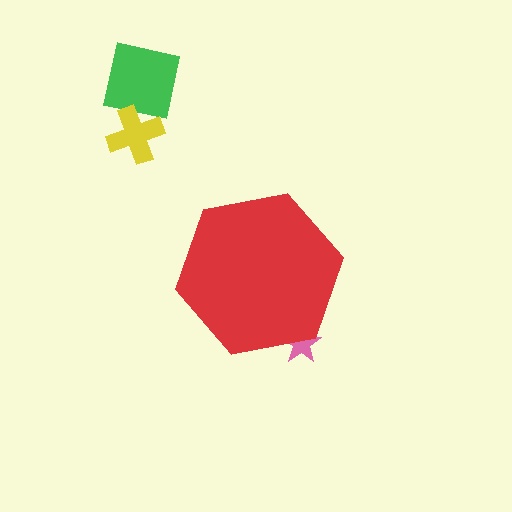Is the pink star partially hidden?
Yes, the pink star is partially hidden behind the red hexagon.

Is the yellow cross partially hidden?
No, the yellow cross is fully visible.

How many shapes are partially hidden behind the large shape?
1 shape is partially hidden.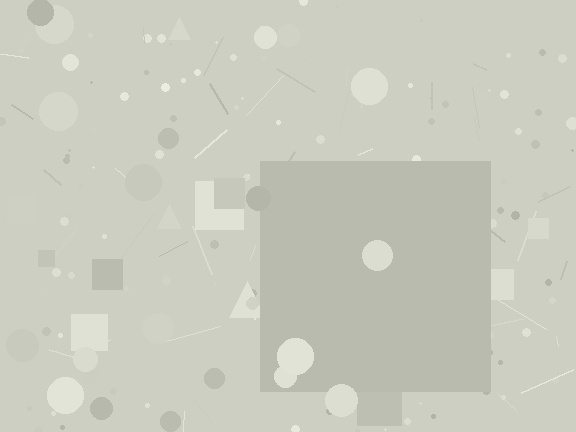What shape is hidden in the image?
A square is hidden in the image.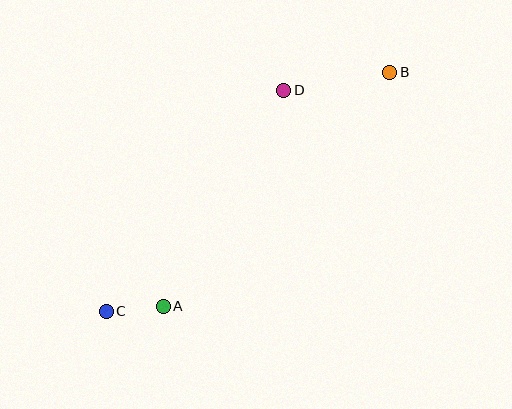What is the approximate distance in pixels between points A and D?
The distance between A and D is approximately 247 pixels.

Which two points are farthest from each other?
Points B and C are farthest from each other.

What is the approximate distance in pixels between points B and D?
The distance between B and D is approximately 107 pixels.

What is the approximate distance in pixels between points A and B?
The distance between A and B is approximately 325 pixels.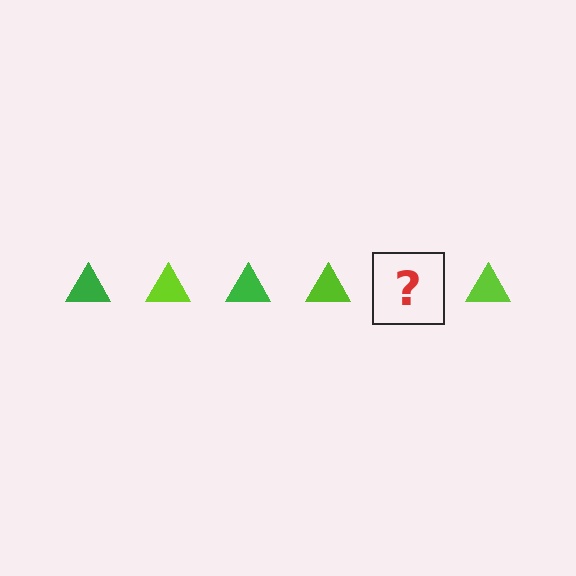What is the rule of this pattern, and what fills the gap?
The rule is that the pattern cycles through green, lime triangles. The gap should be filled with a green triangle.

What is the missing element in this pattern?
The missing element is a green triangle.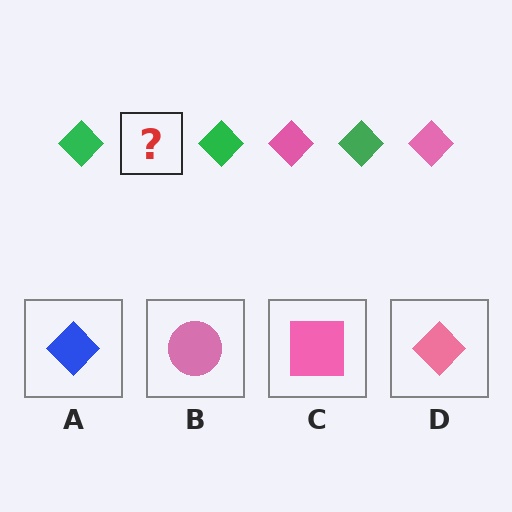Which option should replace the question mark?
Option D.